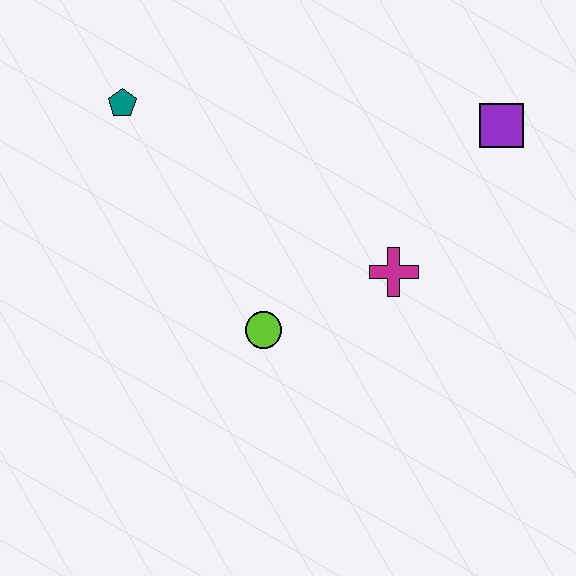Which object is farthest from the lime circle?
The purple square is farthest from the lime circle.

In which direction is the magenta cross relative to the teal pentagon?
The magenta cross is to the right of the teal pentagon.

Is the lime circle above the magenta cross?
No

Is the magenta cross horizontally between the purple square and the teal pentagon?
Yes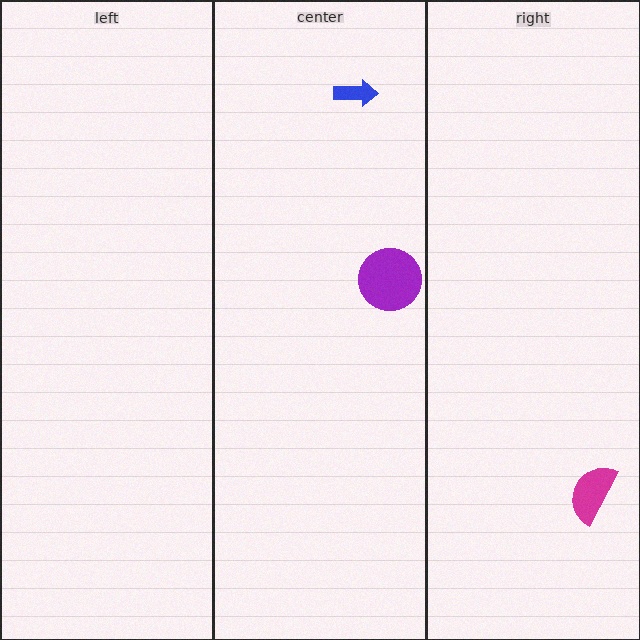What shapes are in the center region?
The blue arrow, the purple circle.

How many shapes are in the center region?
2.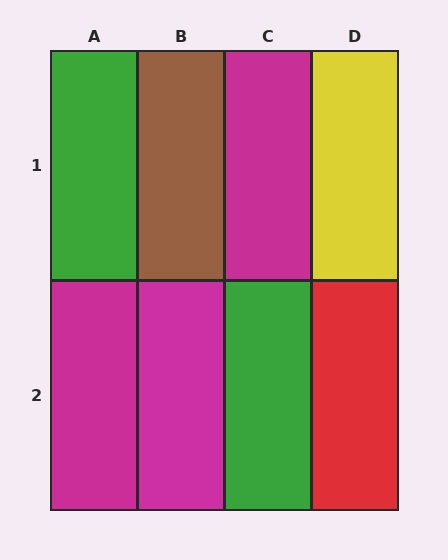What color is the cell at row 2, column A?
Magenta.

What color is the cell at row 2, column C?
Green.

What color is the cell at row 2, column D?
Red.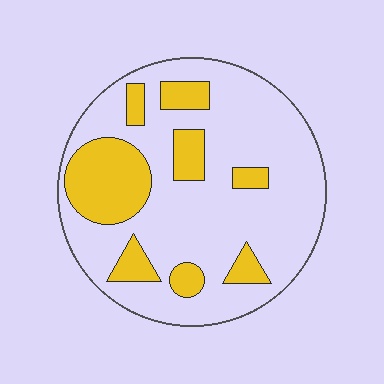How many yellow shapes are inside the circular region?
8.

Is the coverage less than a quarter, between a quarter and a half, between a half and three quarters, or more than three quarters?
Between a quarter and a half.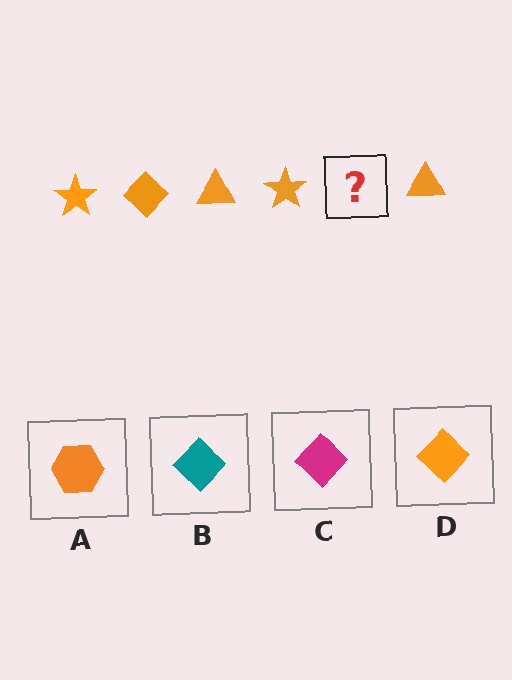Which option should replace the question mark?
Option D.